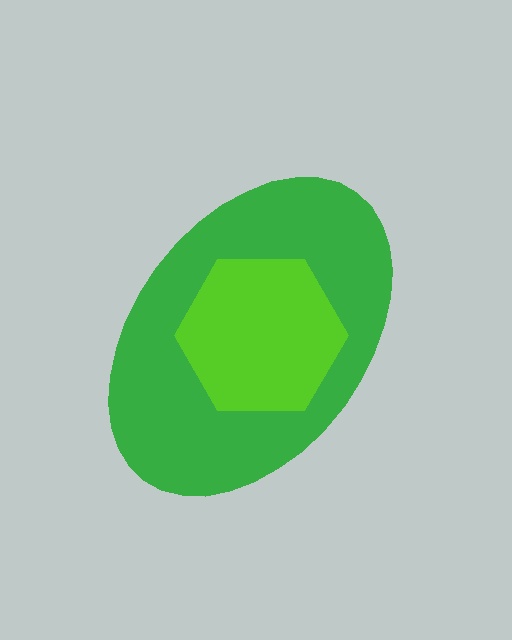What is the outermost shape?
The green ellipse.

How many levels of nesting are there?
2.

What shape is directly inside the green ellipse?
The lime hexagon.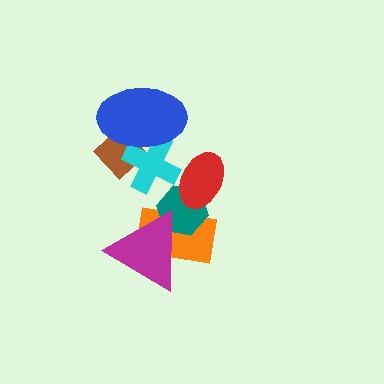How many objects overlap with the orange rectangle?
3 objects overlap with the orange rectangle.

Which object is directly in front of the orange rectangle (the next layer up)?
The teal hexagon is directly in front of the orange rectangle.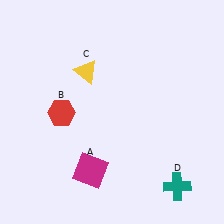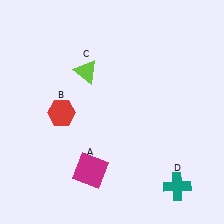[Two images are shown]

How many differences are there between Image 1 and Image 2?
There is 1 difference between the two images.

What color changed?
The triangle (C) changed from yellow in Image 1 to lime in Image 2.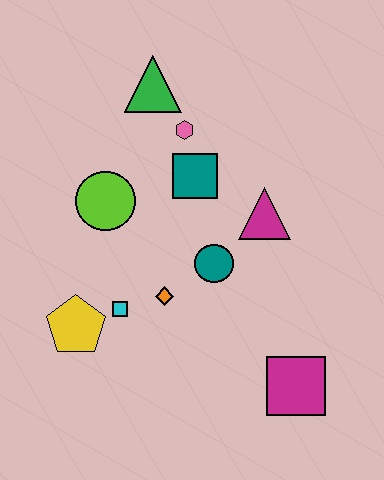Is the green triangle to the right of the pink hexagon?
No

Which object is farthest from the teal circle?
The green triangle is farthest from the teal circle.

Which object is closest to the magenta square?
The teal circle is closest to the magenta square.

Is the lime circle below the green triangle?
Yes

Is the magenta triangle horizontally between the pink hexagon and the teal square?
No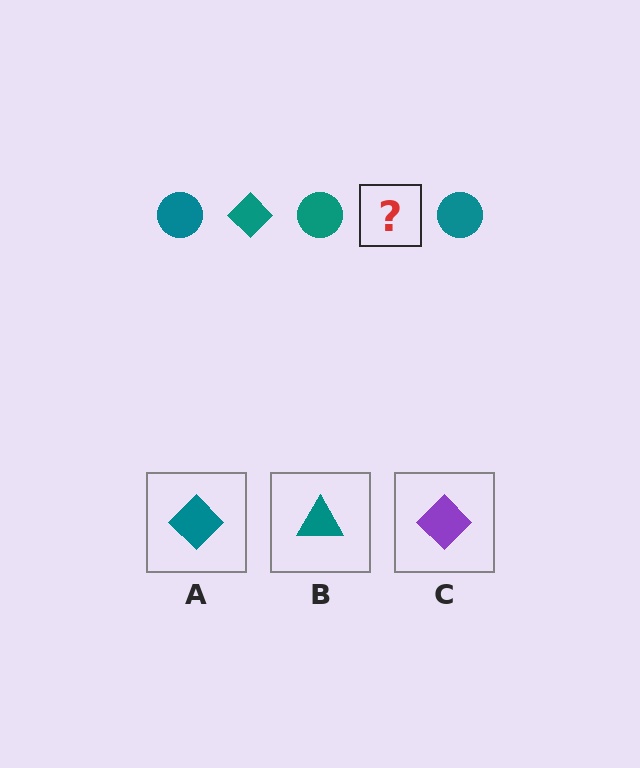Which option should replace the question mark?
Option A.